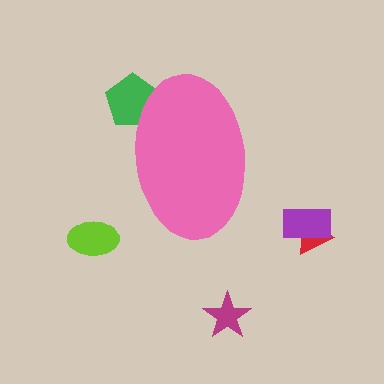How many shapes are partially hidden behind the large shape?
1 shape is partially hidden.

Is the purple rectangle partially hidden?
No, the purple rectangle is fully visible.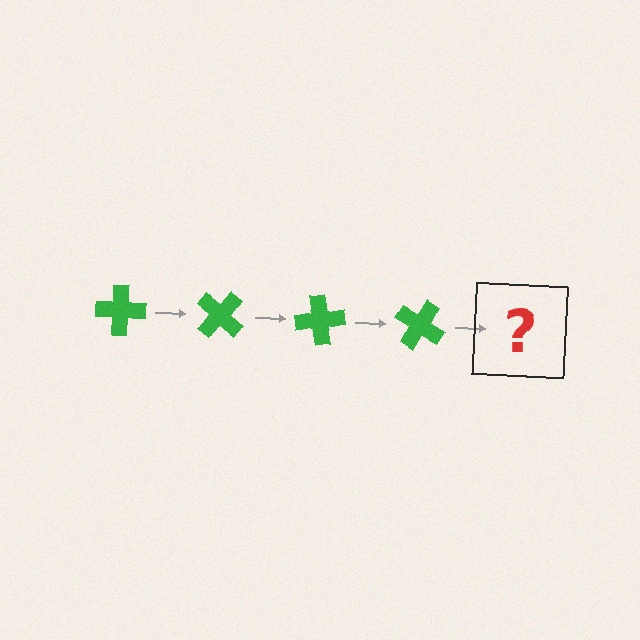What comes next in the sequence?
The next element should be a green cross rotated 160 degrees.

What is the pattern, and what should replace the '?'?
The pattern is that the cross rotates 40 degrees each step. The '?' should be a green cross rotated 160 degrees.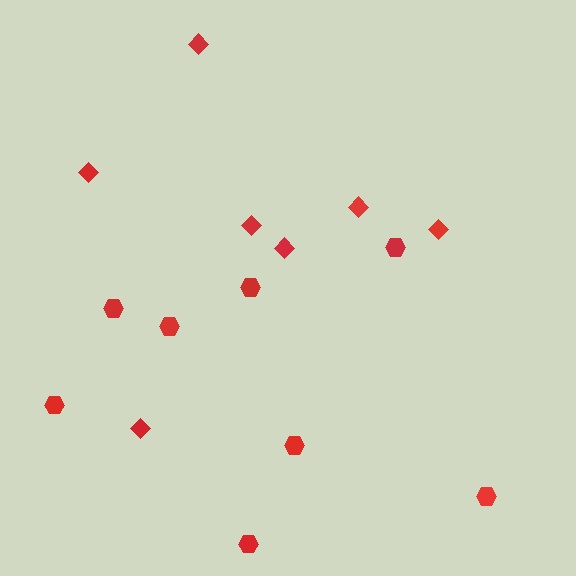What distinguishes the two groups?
There are 2 groups: one group of hexagons (8) and one group of diamonds (7).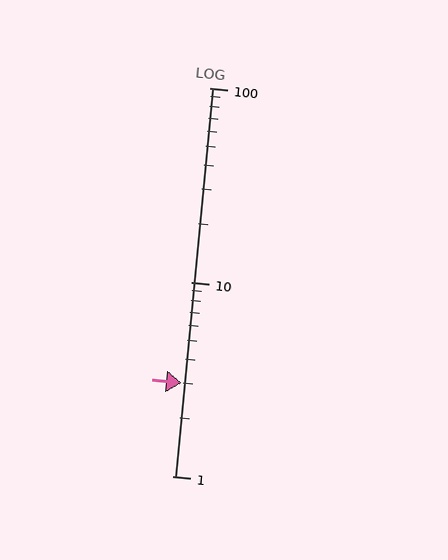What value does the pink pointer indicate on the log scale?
The pointer indicates approximately 3.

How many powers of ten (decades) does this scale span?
The scale spans 2 decades, from 1 to 100.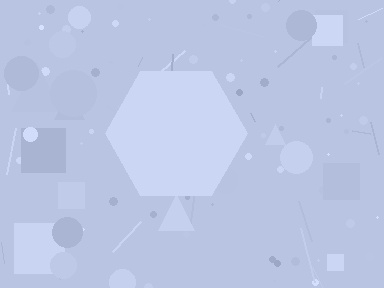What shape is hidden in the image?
A hexagon is hidden in the image.